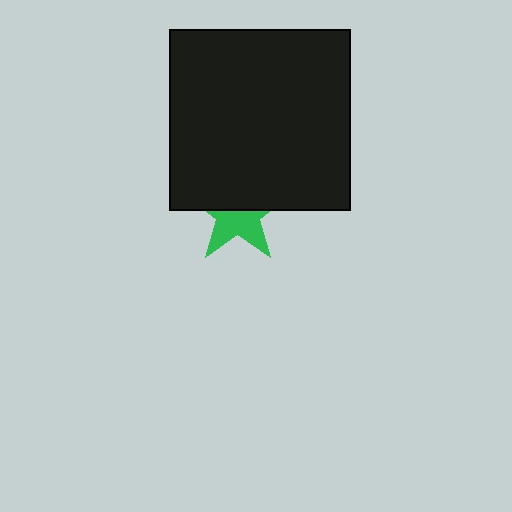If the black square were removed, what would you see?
You would see the complete green star.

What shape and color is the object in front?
The object in front is a black square.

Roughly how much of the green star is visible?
About half of it is visible (roughly 48%).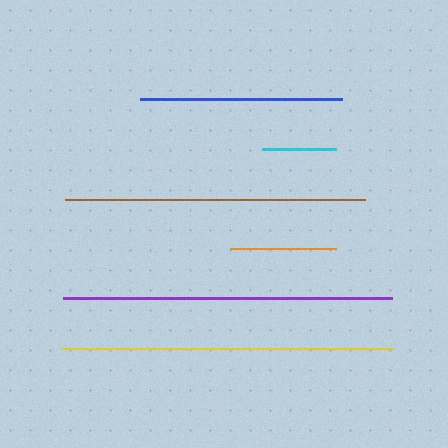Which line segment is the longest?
The yellow line is the longest at approximately 331 pixels.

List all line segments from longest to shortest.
From longest to shortest: yellow, purple, brown, blue, orange, cyan.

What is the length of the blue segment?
The blue segment is approximately 201 pixels long.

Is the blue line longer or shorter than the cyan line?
The blue line is longer than the cyan line.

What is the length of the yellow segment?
The yellow segment is approximately 331 pixels long.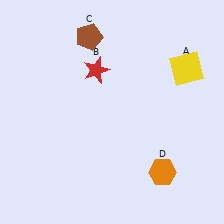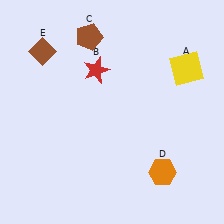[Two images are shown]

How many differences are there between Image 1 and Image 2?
There is 1 difference between the two images.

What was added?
A brown diamond (E) was added in Image 2.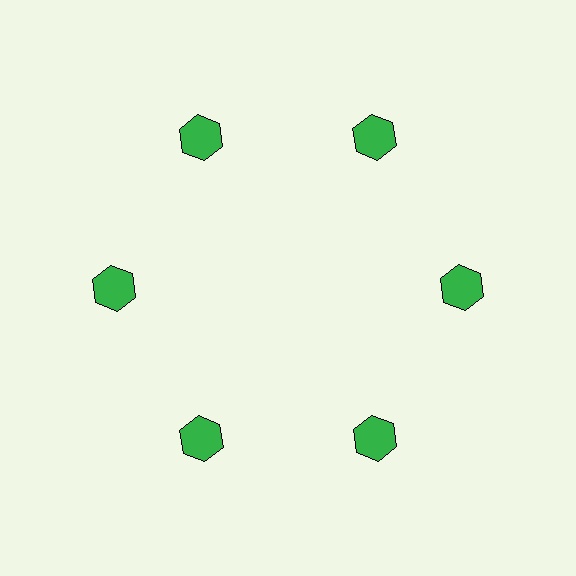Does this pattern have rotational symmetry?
Yes, this pattern has 6-fold rotational symmetry. It looks the same after rotating 60 degrees around the center.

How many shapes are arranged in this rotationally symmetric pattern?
There are 6 shapes, arranged in 6 groups of 1.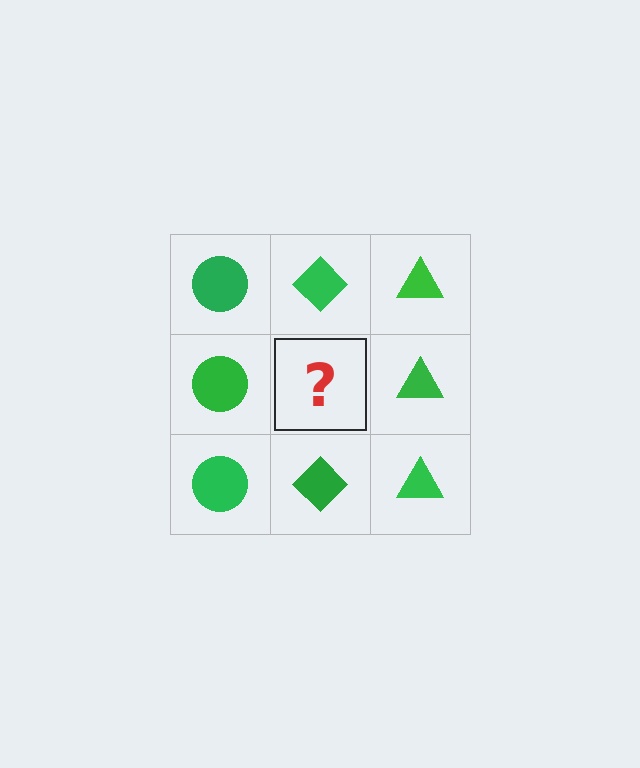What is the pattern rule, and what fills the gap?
The rule is that each column has a consistent shape. The gap should be filled with a green diamond.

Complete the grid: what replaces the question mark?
The question mark should be replaced with a green diamond.